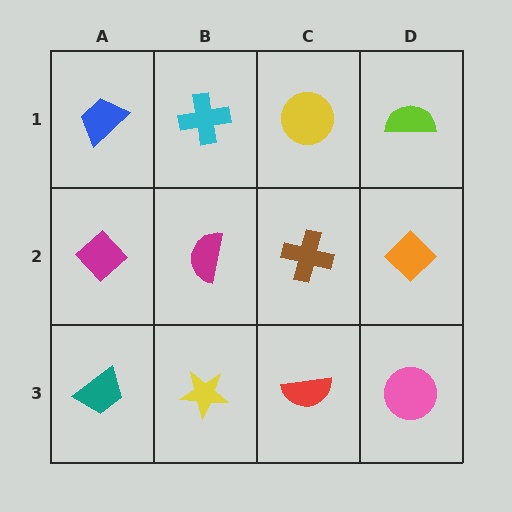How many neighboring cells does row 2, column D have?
3.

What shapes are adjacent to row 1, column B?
A magenta semicircle (row 2, column B), a blue trapezoid (row 1, column A), a yellow circle (row 1, column C).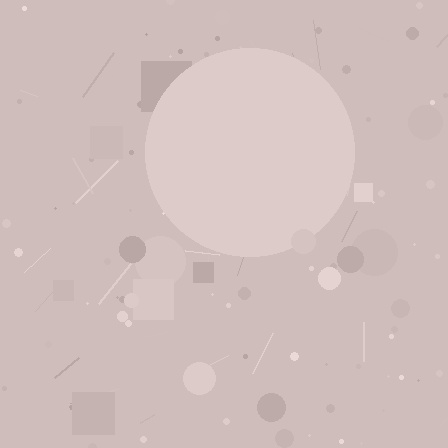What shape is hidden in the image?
A circle is hidden in the image.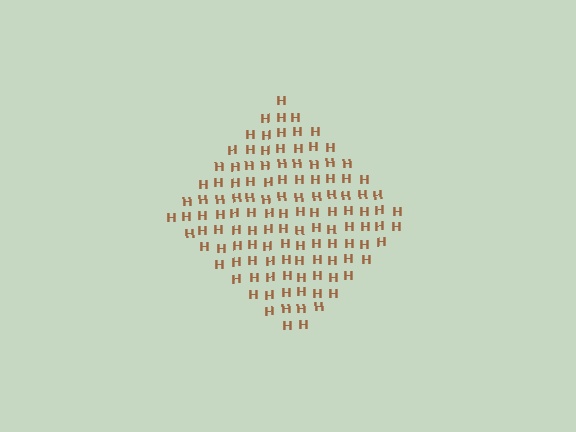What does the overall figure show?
The overall figure shows a diamond.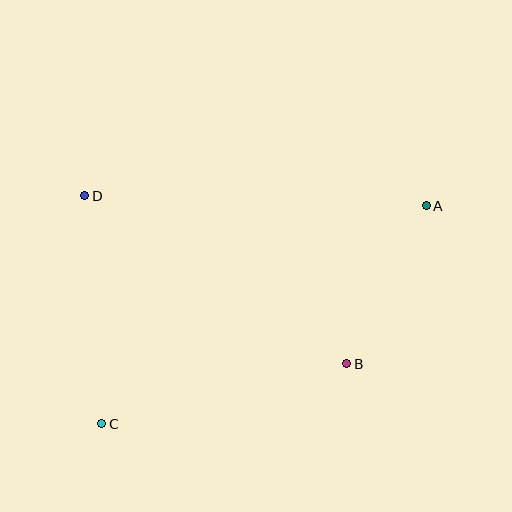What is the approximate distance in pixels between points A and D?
The distance between A and D is approximately 341 pixels.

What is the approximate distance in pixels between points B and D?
The distance between B and D is approximately 311 pixels.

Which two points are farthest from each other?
Points A and C are farthest from each other.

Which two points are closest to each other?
Points A and B are closest to each other.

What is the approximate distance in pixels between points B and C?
The distance between B and C is approximately 252 pixels.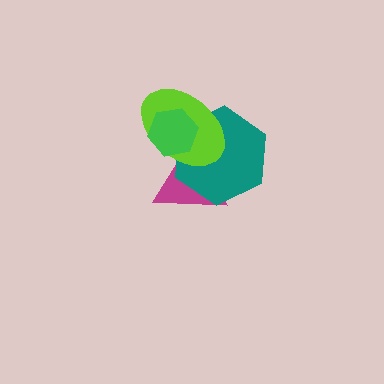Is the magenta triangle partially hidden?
Yes, it is partially covered by another shape.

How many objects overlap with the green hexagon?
3 objects overlap with the green hexagon.